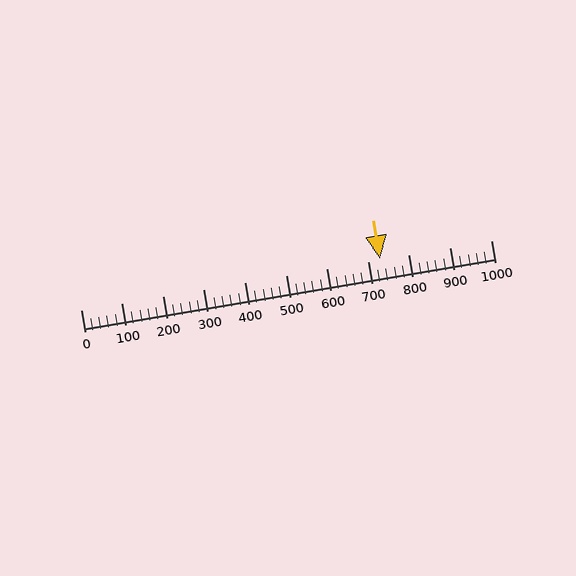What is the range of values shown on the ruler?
The ruler shows values from 0 to 1000.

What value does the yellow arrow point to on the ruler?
The yellow arrow points to approximately 730.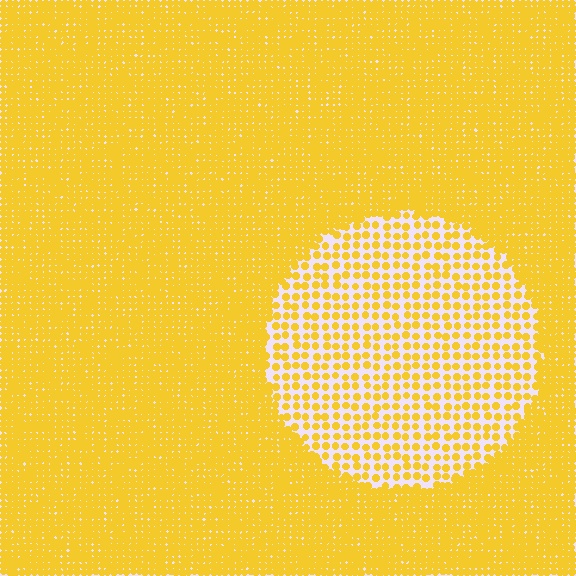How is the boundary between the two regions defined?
The boundary is defined by a change in element density (approximately 2.6x ratio). All elements are the same color, size, and shape.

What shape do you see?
I see a circle.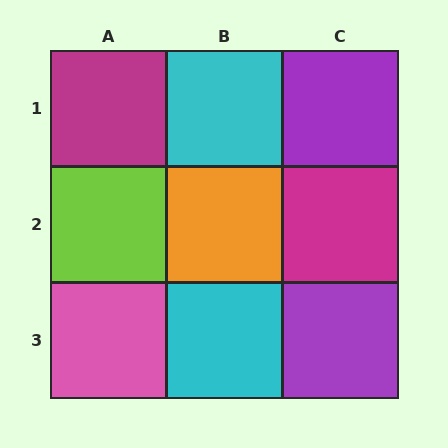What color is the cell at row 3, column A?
Pink.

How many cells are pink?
1 cell is pink.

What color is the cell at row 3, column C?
Purple.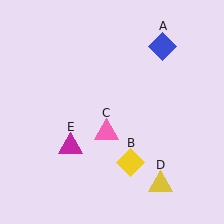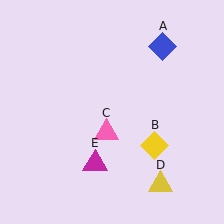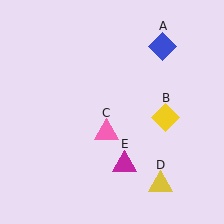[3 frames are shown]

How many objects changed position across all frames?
2 objects changed position: yellow diamond (object B), magenta triangle (object E).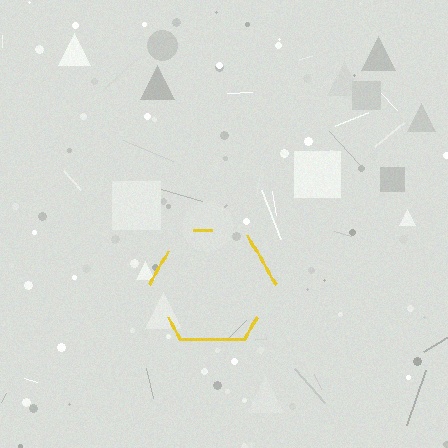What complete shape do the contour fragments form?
The contour fragments form a hexagon.